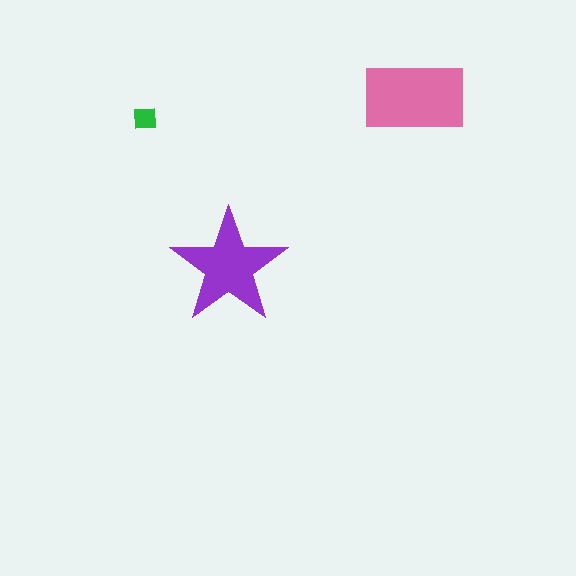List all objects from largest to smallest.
The pink rectangle, the purple star, the green square.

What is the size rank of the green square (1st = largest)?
3rd.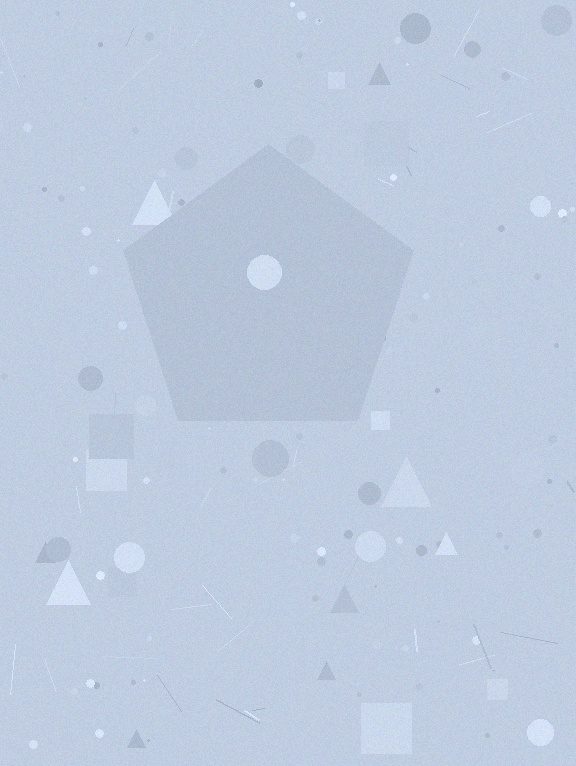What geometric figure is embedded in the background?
A pentagon is embedded in the background.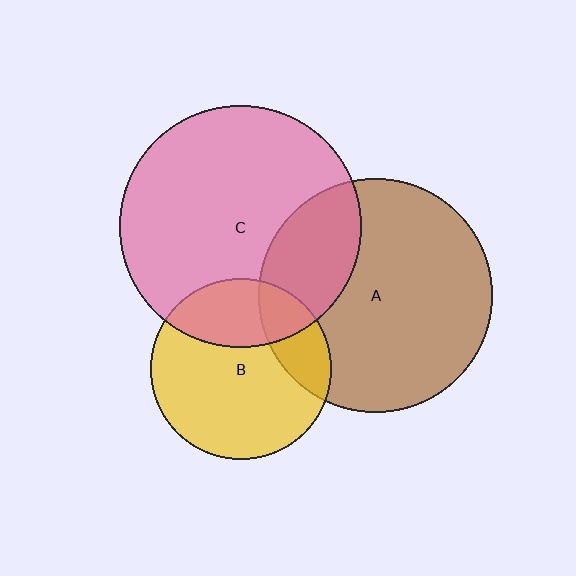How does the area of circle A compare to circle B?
Approximately 1.7 times.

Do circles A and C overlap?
Yes.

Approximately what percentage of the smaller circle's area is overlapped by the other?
Approximately 25%.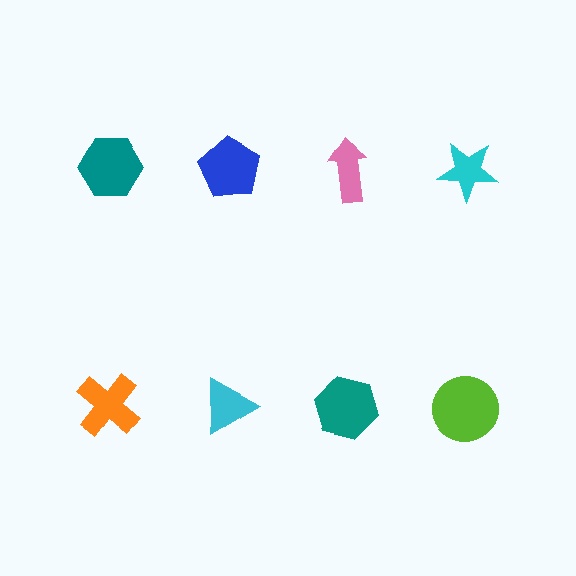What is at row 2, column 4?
A lime circle.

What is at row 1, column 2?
A blue pentagon.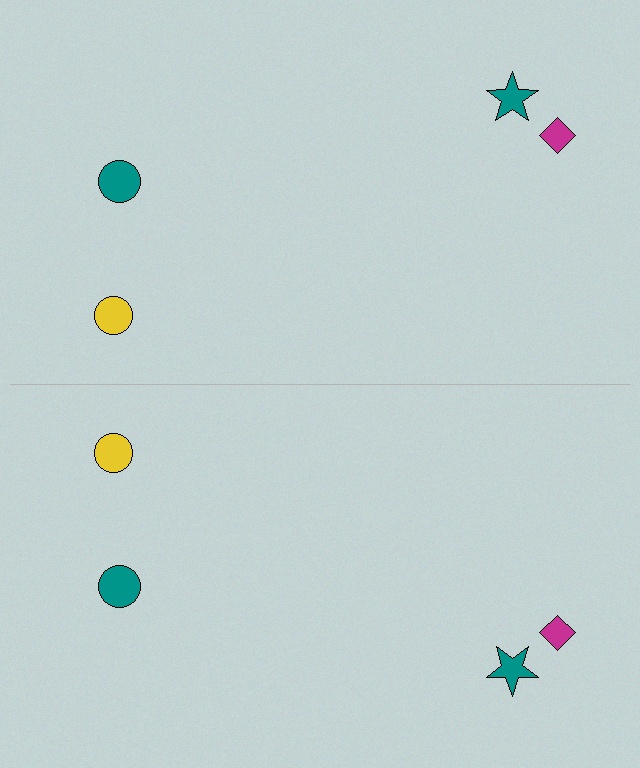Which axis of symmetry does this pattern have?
The pattern has a horizontal axis of symmetry running through the center of the image.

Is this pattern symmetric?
Yes, this pattern has bilateral (reflection) symmetry.